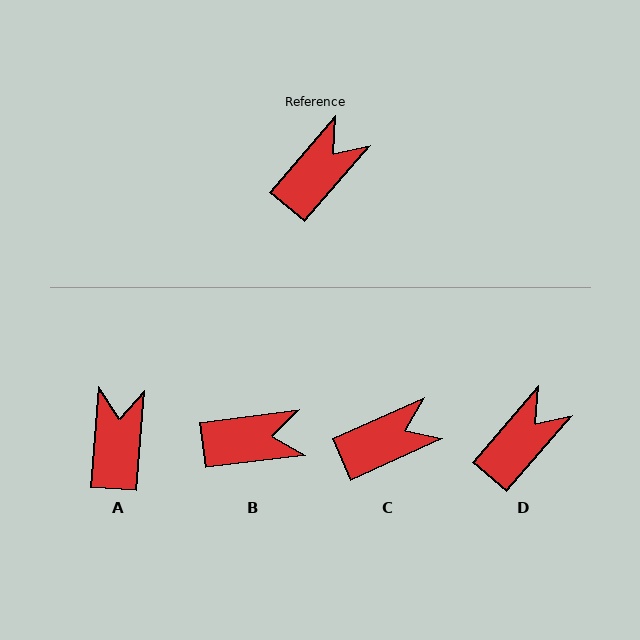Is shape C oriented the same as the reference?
No, it is off by about 25 degrees.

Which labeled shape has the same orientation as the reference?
D.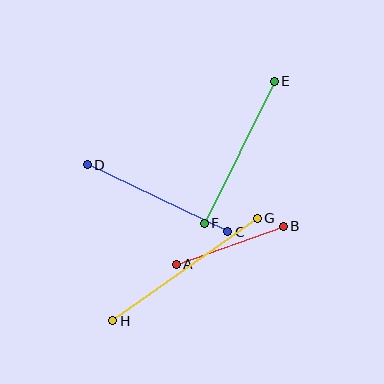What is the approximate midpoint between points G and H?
The midpoint is at approximately (185, 269) pixels.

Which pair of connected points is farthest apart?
Points G and H are farthest apart.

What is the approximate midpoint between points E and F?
The midpoint is at approximately (239, 152) pixels.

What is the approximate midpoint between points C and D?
The midpoint is at approximately (157, 198) pixels.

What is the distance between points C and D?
The distance is approximately 156 pixels.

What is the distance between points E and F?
The distance is approximately 158 pixels.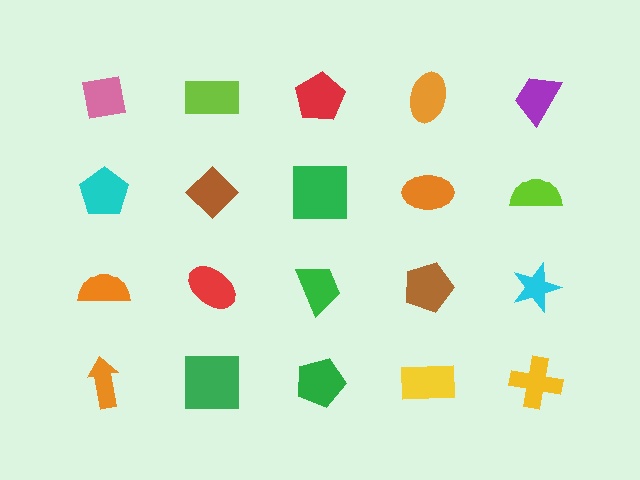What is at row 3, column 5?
A cyan star.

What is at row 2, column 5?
A lime semicircle.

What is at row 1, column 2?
A lime rectangle.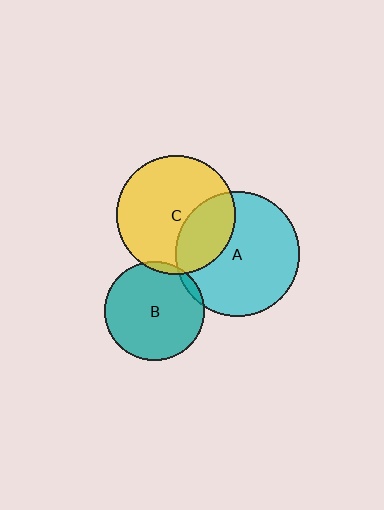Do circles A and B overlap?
Yes.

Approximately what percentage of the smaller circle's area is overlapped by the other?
Approximately 5%.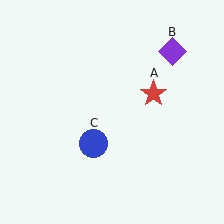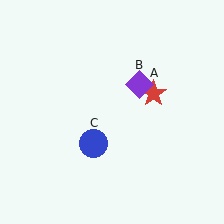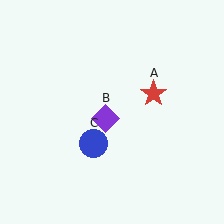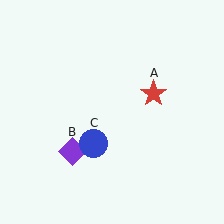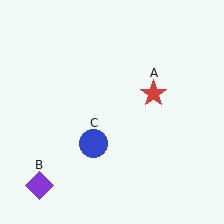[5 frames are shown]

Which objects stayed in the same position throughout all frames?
Red star (object A) and blue circle (object C) remained stationary.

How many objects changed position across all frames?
1 object changed position: purple diamond (object B).